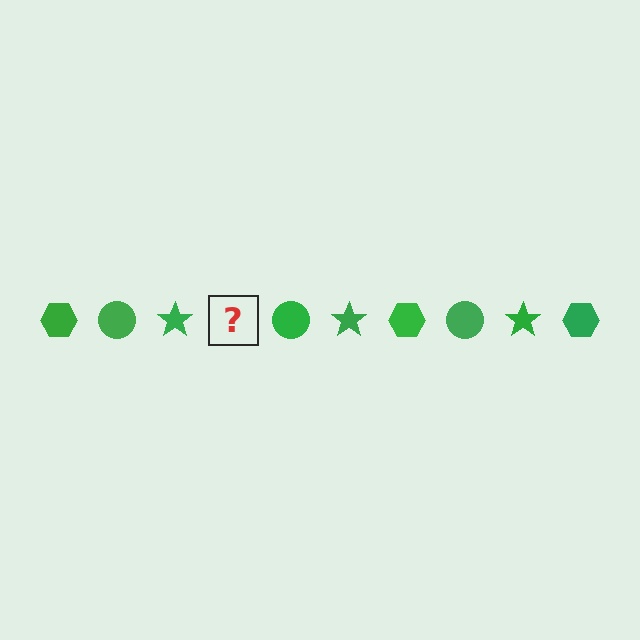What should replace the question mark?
The question mark should be replaced with a green hexagon.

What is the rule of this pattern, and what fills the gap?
The rule is that the pattern cycles through hexagon, circle, star shapes in green. The gap should be filled with a green hexagon.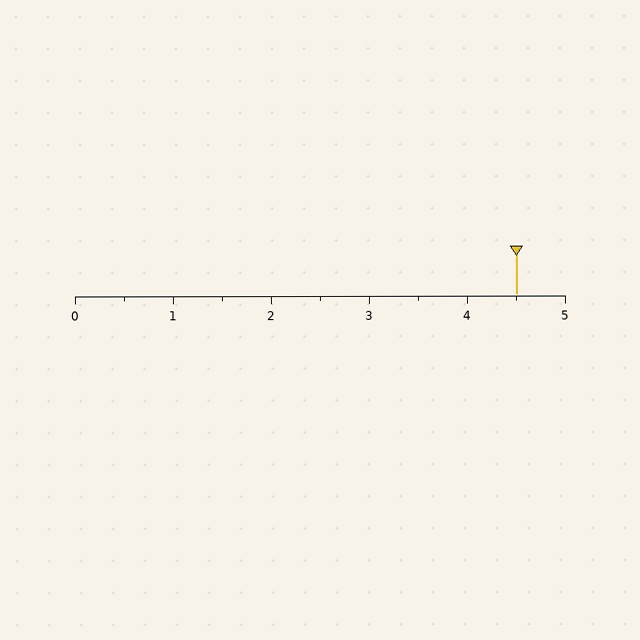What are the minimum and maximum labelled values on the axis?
The axis runs from 0 to 5.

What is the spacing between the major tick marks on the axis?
The major ticks are spaced 1 apart.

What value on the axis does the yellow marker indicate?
The marker indicates approximately 4.5.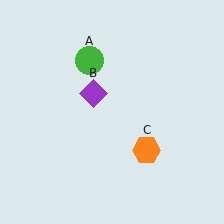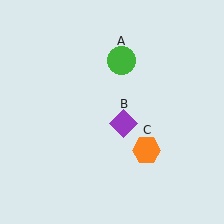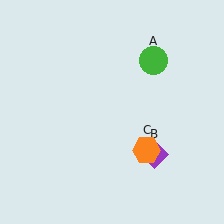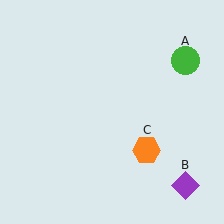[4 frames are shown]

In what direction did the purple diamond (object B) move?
The purple diamond (object B) moved down and to the right.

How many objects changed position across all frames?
2 objects changed position: green circle (object A), purple diamond (object B).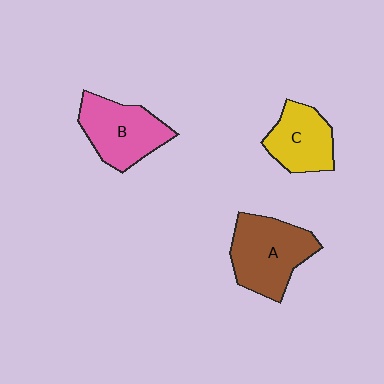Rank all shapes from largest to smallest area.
From largest to smallest: A (brown), B (pink), C (yellow).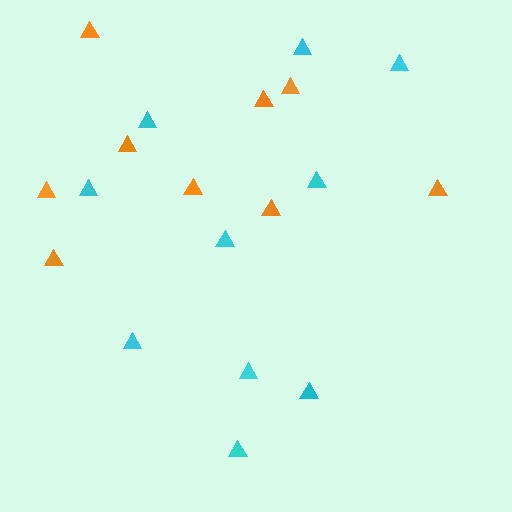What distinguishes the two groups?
There are 2 groups: one group of orange triangles (9) and one group of cyan triangles (10).